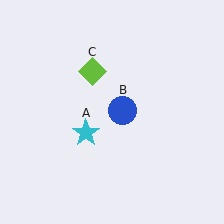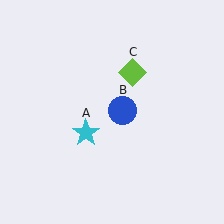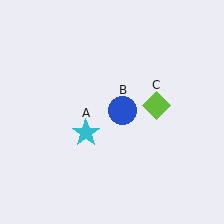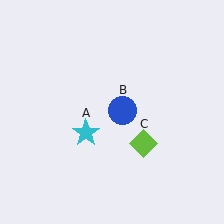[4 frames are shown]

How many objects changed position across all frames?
1 object changed position: lime diamond (object C).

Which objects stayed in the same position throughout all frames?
Cyan star (object A) and blue circle (object B) remained stationary.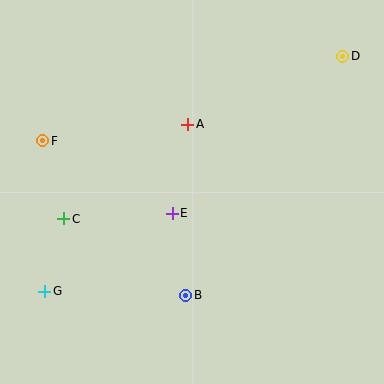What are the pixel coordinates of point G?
Point G is at (45, 291).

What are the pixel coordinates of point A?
Point A is at (188, 124).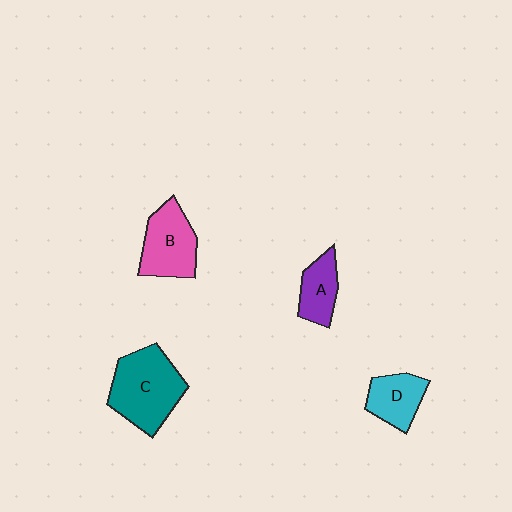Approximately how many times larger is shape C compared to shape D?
Approximately 1.8 times.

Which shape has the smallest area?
Shape A (purple).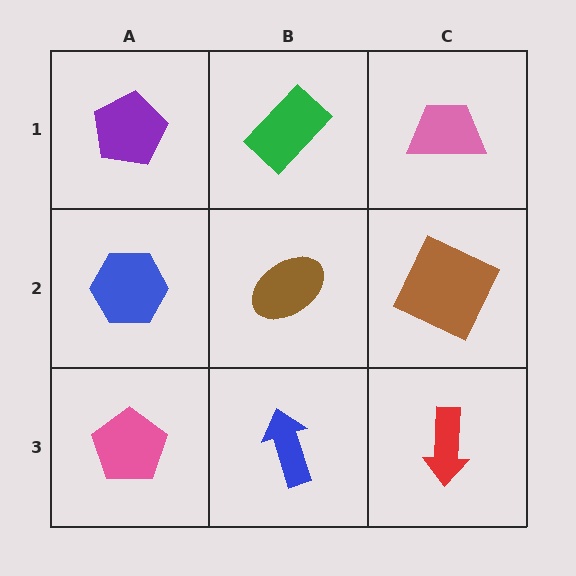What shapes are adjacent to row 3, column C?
A brown square (row 2, column C), a blue arrow (row 3, column B).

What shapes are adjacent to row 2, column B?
A green rectangle (row 1, column B), a blue arrow (row 3, column B), a blue hexagon (row 2, column A), a brown square (row 2, column C).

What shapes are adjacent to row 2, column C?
A pink trapezoid (row 1, column C), a red arrow (row 3, column C), a brown ellipse (row 2, column B).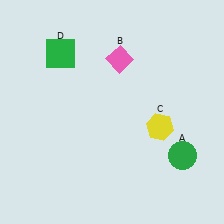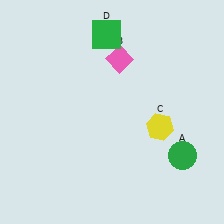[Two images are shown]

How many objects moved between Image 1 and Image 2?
1 object moved between the two images.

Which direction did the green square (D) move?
The green square (D) moved right.